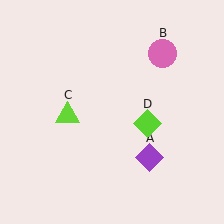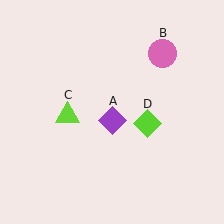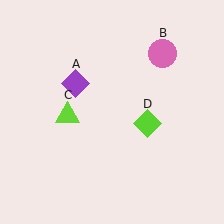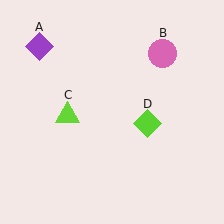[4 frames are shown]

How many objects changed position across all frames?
1 object changed position: purple diamond (object A).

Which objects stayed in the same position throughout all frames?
Pink circle (object B) and lime triangle (object C) and lime diamond (object D) remained stationary.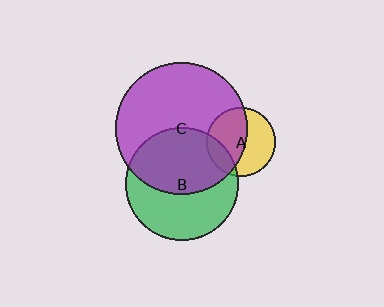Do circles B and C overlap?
Yes.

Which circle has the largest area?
Circle C (purple).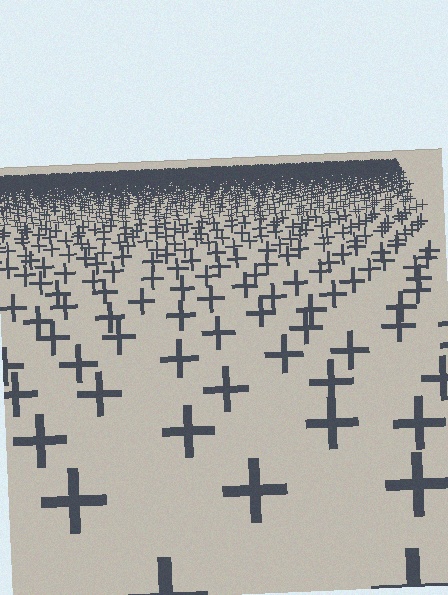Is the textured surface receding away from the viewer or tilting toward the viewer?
The surface is receding away from the viewer. Texture elements get smaller and denser toward the top.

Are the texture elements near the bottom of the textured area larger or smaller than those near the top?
Larger. Near the bottom, elements are closer to the viewer and appear at a bigger on-screen size.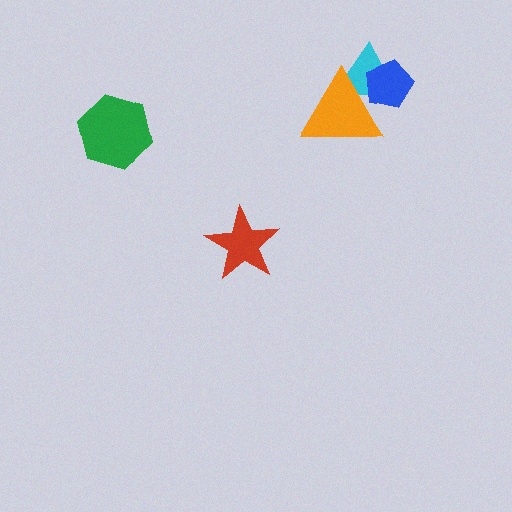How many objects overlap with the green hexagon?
0 objects overlap with the green hexagon.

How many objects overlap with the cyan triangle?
2 objects overlap with the cyan triangle.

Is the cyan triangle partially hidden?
Yes, it is partially covered by another shape.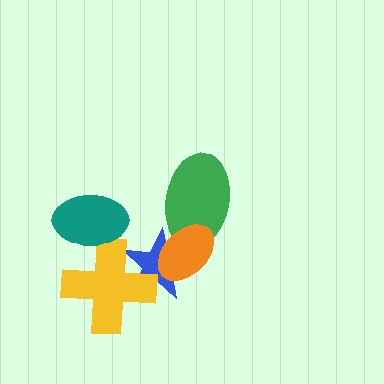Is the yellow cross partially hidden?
Yes, it is partially covered by another shape.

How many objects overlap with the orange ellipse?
2 objects overlap with the orange ellipse.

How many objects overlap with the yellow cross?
2 objects overlap with the yellow cross.